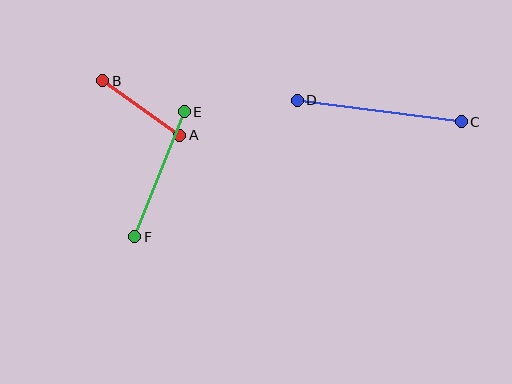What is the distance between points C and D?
The distance is approximately 165 pixels.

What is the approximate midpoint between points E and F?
The midpoint is at approximately (159, 174) pixels.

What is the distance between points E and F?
The distance is approximately 134 pixels.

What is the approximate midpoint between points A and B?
The midpoint is at approximately (141, 108) pixels.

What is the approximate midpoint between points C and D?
The midpoint is at approximately (379, 111) pixels.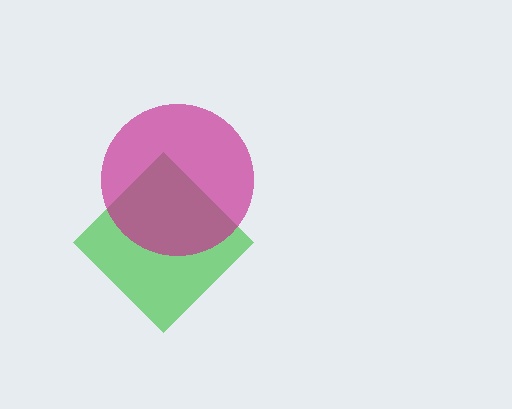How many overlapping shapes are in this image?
There are 2 overlapping shapes in the image.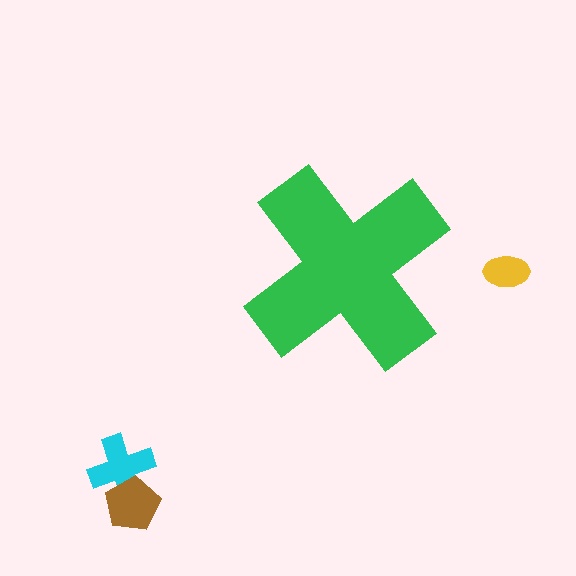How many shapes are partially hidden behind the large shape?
0 shapes are partially hidden.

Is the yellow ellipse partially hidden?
No, the yellow ellipse is fully visible.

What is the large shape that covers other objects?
A green cross.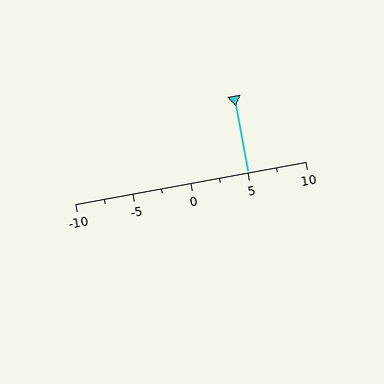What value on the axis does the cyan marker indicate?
The marker indicates approximately 5.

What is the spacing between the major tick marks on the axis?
The major ticks are spaced 5 apart.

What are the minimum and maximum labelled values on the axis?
The axis runs from -10 to 10.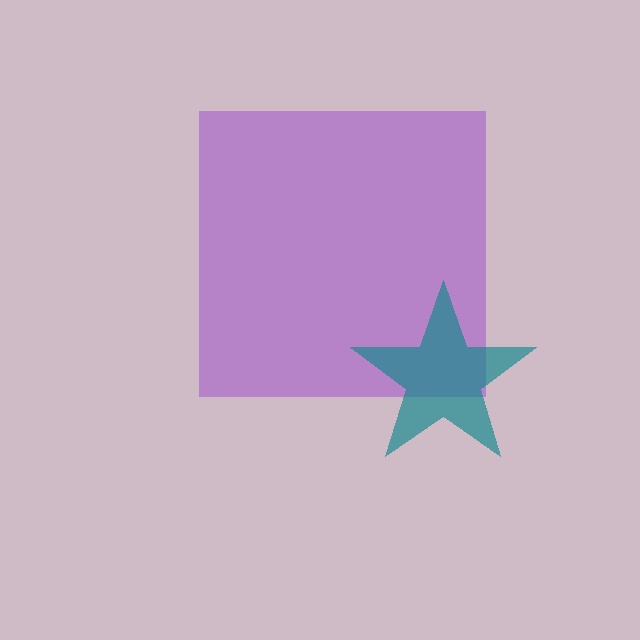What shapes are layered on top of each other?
The layered shapes are: a purple square, a teal star.